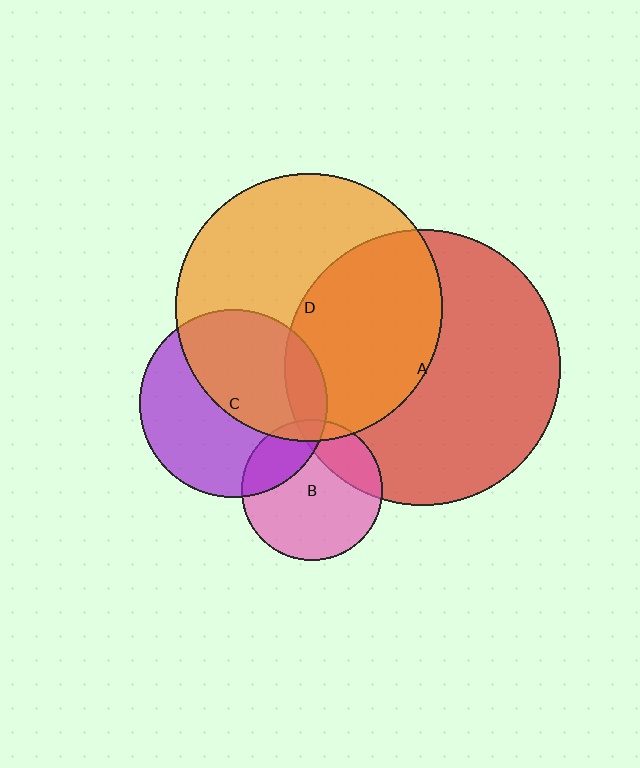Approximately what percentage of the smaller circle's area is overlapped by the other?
Approximately 10%.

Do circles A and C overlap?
Yes.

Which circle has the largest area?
Circle A (red).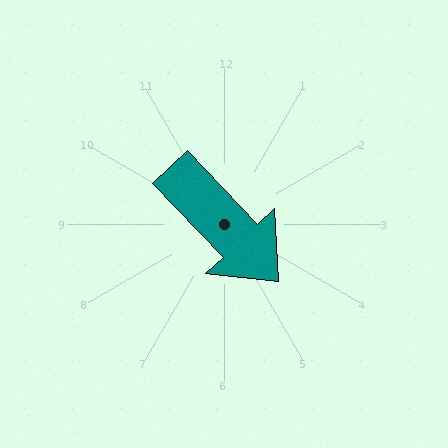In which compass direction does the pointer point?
Southeast.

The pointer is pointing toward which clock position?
Roughly 5 o'clock.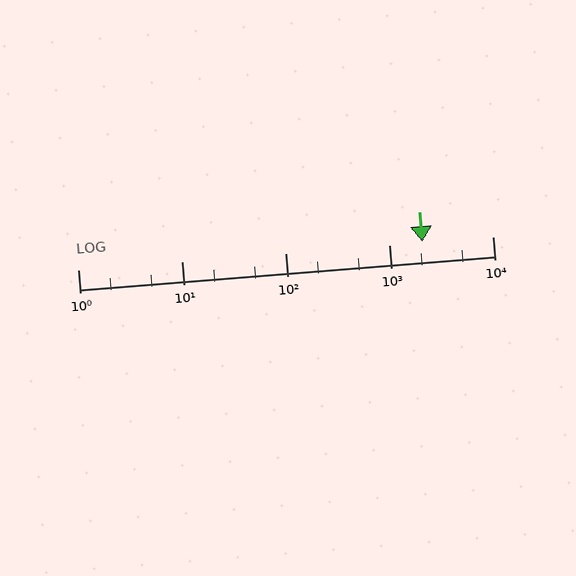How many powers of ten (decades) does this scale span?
The scale spans 4 decades, from 1 to 10000.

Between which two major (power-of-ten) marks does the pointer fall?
The pointer is between 1000 and 10000.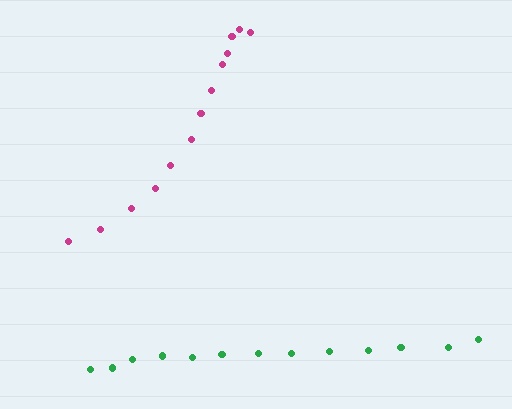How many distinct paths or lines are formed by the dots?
There are 2 distinct paths.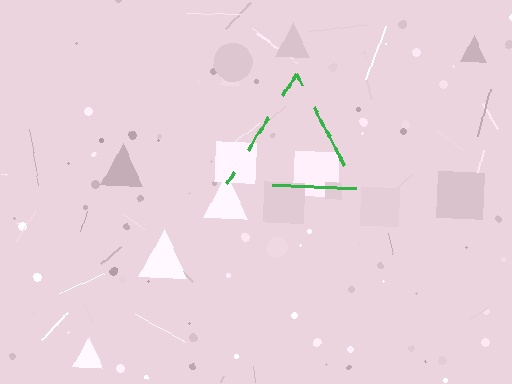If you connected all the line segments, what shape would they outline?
They would outline a triangle.